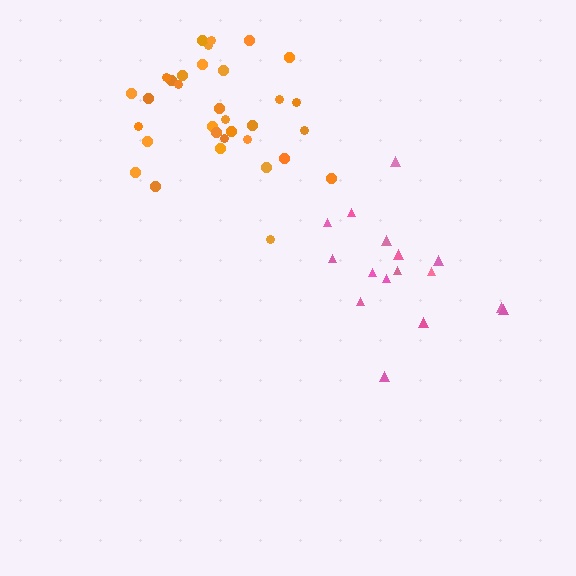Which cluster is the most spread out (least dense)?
Orange.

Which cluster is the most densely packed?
Pink.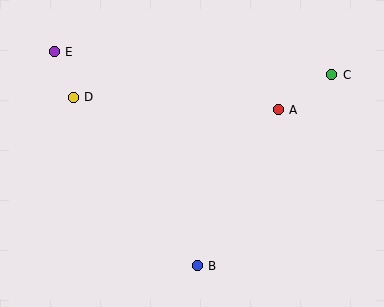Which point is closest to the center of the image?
Point A at (278, 110) is closest to the center.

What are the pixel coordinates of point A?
Point A is at (278, 110).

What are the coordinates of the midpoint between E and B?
The midpoint between E and B is at (126, 159).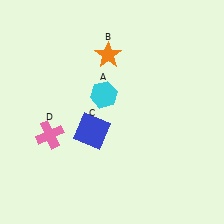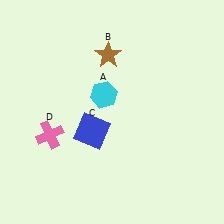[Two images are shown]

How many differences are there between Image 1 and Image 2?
There is 1 difference between the two images.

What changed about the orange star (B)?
In Image 1, B is orange. In Image 2, it changed to brown.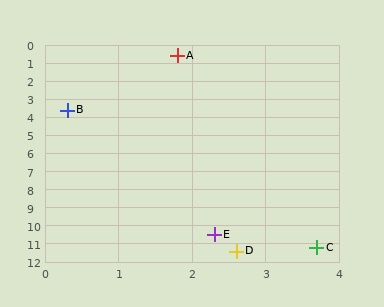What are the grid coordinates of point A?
Point A is at approximately (1.8, 0.6).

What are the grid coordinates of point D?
Point D is at approximately (2.6, 11.4).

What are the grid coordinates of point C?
Point C is at approximately (3.7, 11.2).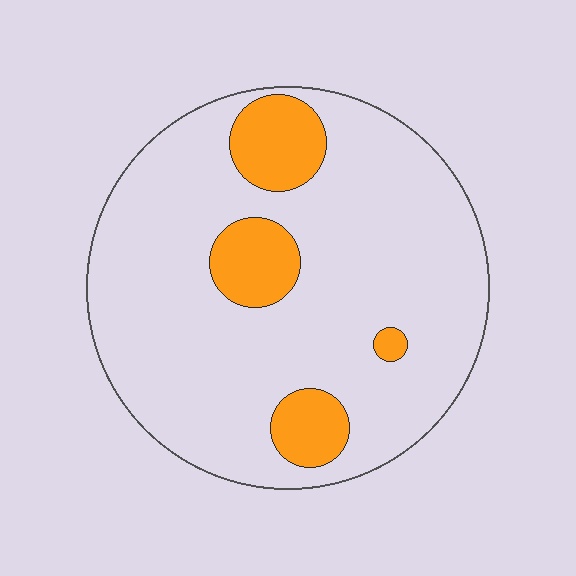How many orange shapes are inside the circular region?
4.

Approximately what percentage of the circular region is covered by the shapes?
Approximately 15%.